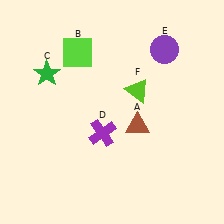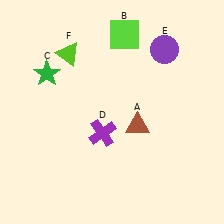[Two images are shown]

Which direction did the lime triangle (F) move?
The lime triangle (F) moved left.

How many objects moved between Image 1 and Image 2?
2 objects moved between the two images.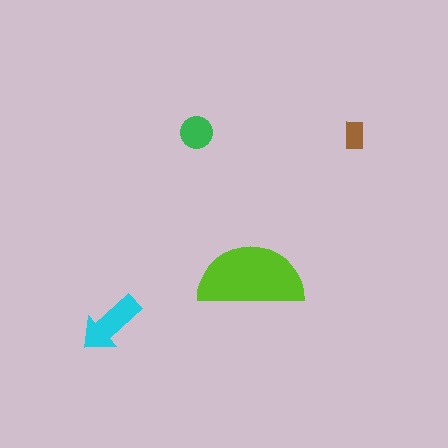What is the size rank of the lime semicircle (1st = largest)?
1st.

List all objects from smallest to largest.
The brown rectangle, the green circle, the cyan arrow, the lime semicircle.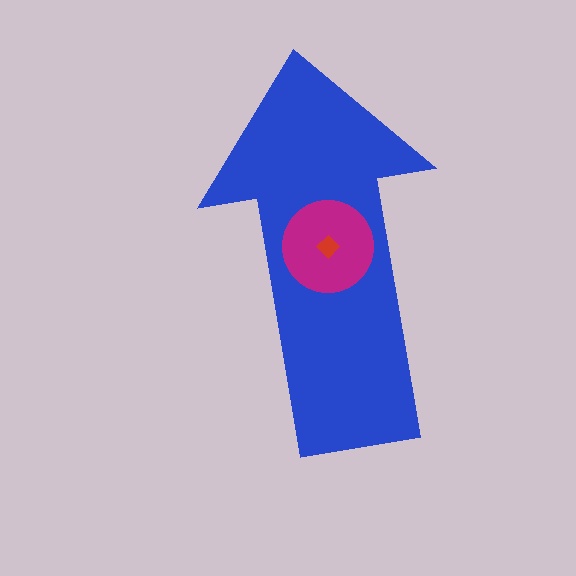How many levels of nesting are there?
3.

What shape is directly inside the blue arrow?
The magenta circle.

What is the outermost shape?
The blue arrow.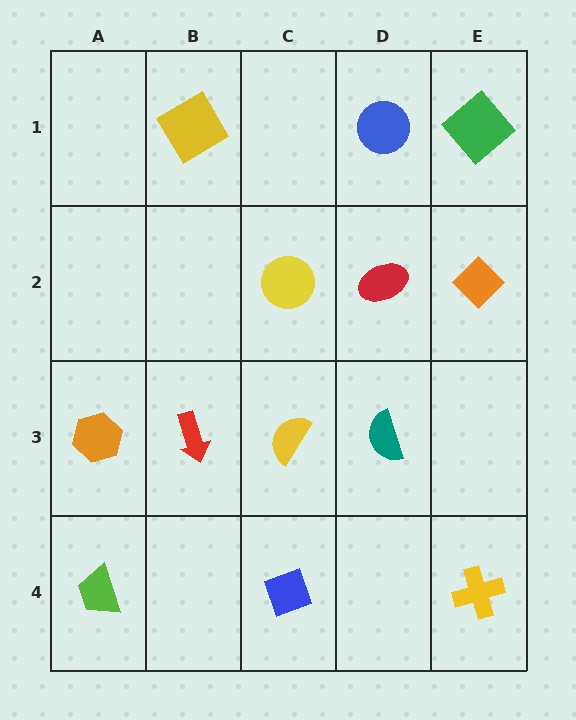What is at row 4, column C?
A blue diamond.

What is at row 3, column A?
An orange hexagon.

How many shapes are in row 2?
3 shapes.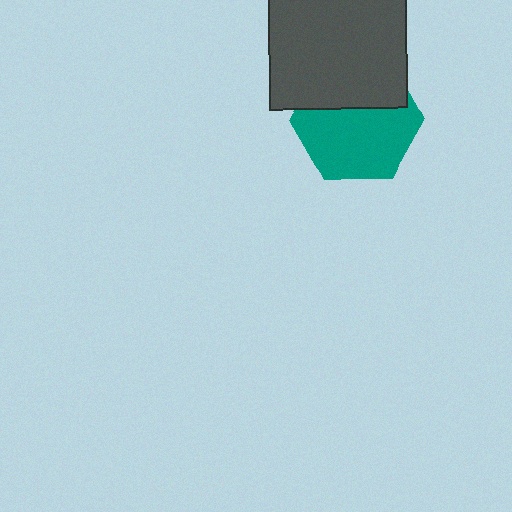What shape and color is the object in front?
The object in front is a dark gray square.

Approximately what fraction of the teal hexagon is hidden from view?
Roughly 39% of the teal hexagon is hidden behind the dark gray square.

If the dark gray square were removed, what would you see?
You would see the complete teal hexagon.